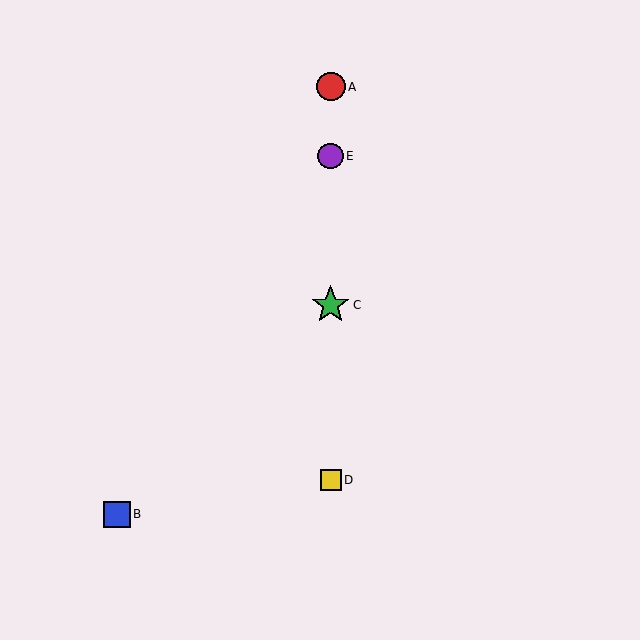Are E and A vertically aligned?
Yes, both are at x≈331.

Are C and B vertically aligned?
No, C is at x≈331 and B is at x≈117.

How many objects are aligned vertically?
4 objects (A, C, D, E) are aligned vertically.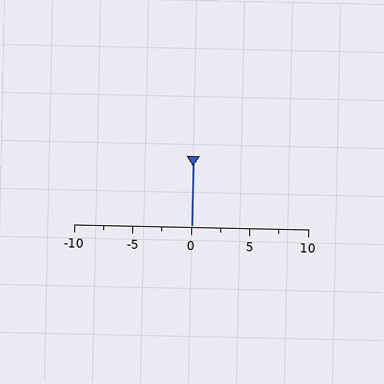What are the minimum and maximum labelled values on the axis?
The axis runs from -10 to 10.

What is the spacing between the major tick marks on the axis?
The major ticks are spaced 5 apart.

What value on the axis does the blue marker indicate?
The marker indicates approximately 0.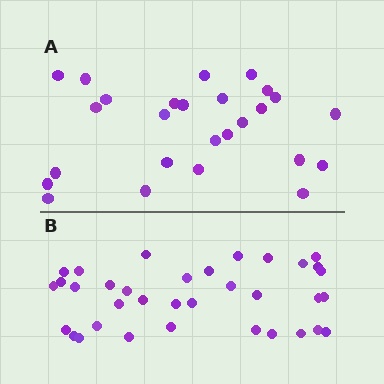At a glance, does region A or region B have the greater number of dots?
Region B (the bottom region) has more dots.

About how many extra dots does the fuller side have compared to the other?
Region B has roughly 8 or so more dots than region A.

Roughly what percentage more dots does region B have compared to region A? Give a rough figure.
About 35% more.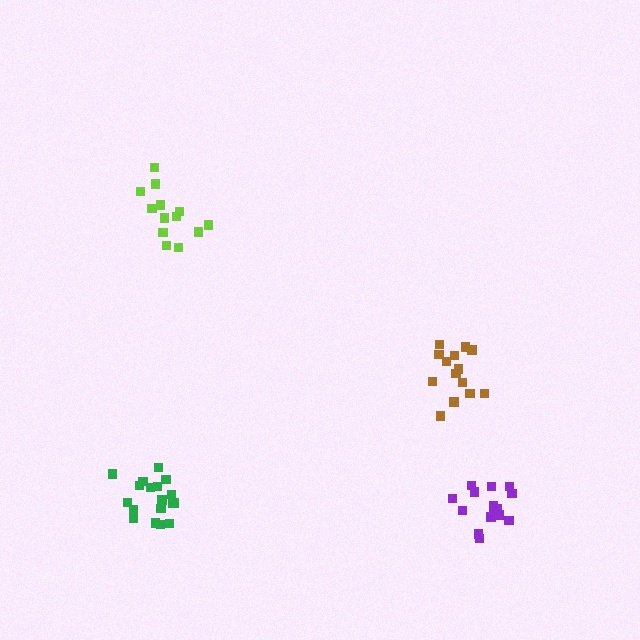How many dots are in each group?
Group 1: 13 dots, Group 2: 16 dots, Group 3: 14 dots, Group 4: 18 dots (61 total).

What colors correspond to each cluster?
The clusters are colored: lime, purple, brown, green.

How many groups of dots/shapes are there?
There are 4 groups.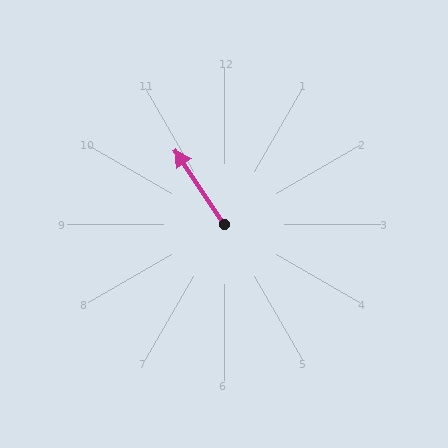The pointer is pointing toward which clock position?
Roughly 11 o'clock.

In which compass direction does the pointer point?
Northwest.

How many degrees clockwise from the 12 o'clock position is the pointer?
Approximately 327 degrees.